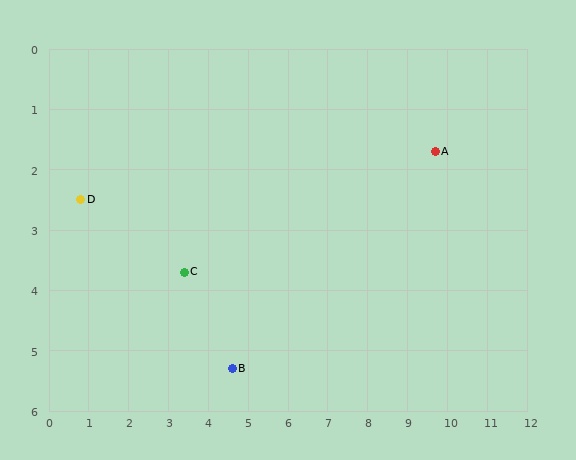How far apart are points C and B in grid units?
Points C and B are about 2.0 grid units apart.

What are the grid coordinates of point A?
Point A is at approximately (9.7, 1.7).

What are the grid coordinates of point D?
Point D is at approximately (0.8, 2.5).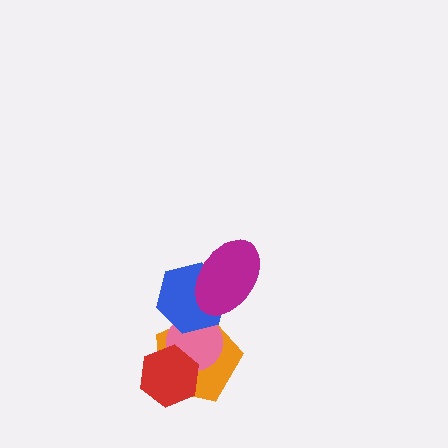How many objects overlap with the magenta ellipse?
1 object overlaps with the magenta ellipse.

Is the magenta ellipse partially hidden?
No, no other shape covers it.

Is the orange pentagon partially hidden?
Yes, it is partially covered by another shape.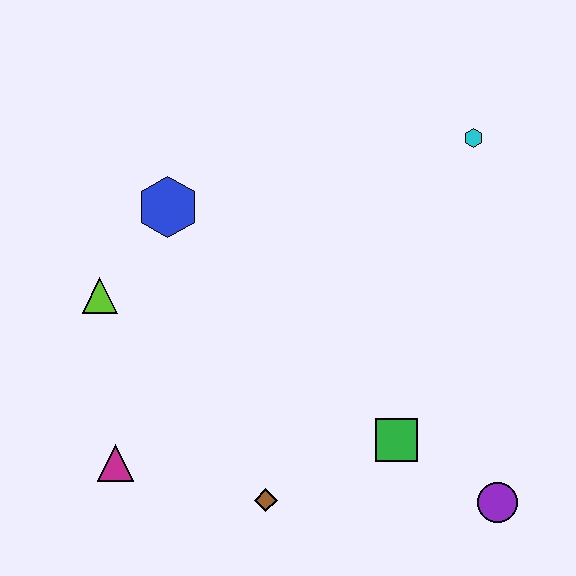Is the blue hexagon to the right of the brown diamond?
No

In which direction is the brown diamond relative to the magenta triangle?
The brown diamond is to the right of the magenta triangle.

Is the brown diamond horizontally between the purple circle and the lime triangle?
Yes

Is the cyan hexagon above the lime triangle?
Yes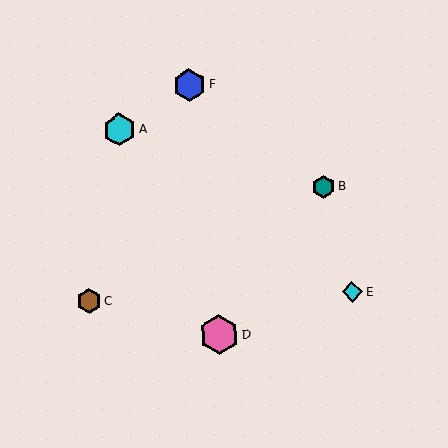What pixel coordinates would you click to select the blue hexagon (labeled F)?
Click at (190, 85) to select the blue hexagon F.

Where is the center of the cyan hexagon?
The center of the cyan hexagon is at (119, 130).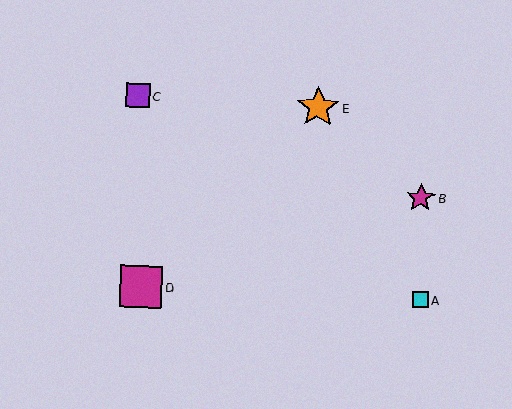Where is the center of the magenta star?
The center of the magenta star is at (421, 198).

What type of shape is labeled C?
Shape C is a purple square.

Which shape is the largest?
The orange star (labeled E) is the largest.